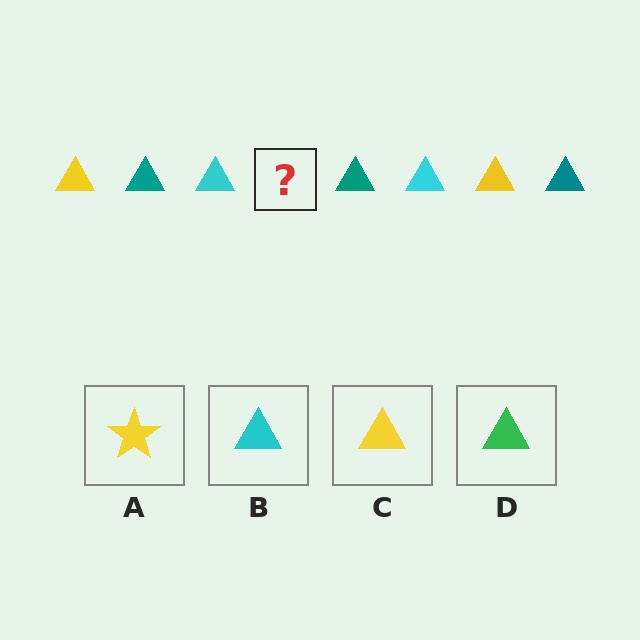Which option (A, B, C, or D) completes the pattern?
C.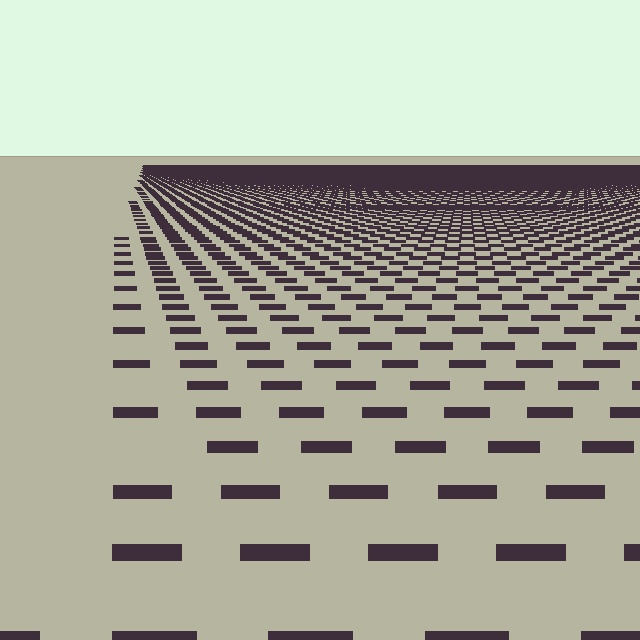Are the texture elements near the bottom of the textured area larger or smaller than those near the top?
Larger. Near the bottom, elements are closer to the viewer and appear at a bigger on-screen size.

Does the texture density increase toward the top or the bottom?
Density increases toward the top.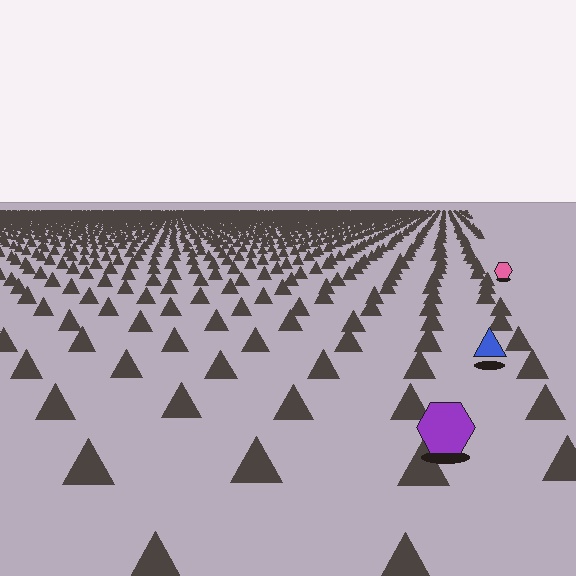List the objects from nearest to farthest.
From nearest to farthest: the purple hexagon, the blue triangle, the pink hexagon.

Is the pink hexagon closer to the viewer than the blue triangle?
No. The blue triangle is closer — you can tell from the texture gradient: the ground texture is coarser near it.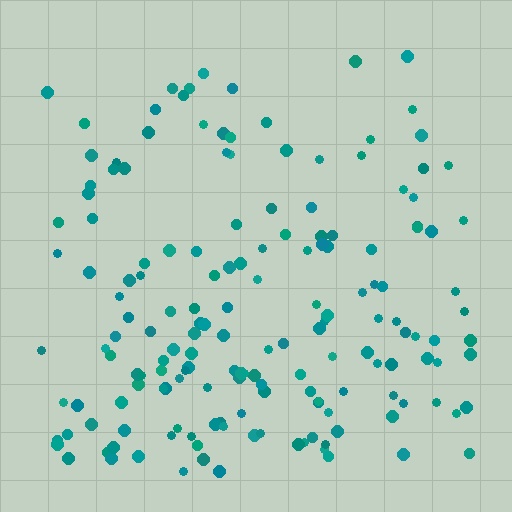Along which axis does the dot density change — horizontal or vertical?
Vertical.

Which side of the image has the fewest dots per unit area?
The top.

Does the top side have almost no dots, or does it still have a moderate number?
Still a moderate number, just noticeably fewer than the bottom.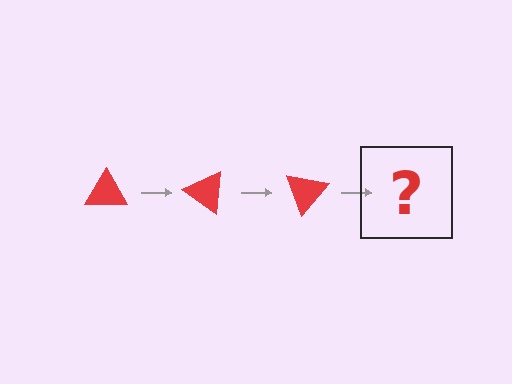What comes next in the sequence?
The next element should be a red triangle rotated 105 degrees.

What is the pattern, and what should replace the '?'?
The pattern is that the triangle rotates 35 degrees each step. The '?' should be a red triangle rotated 105 degrees.